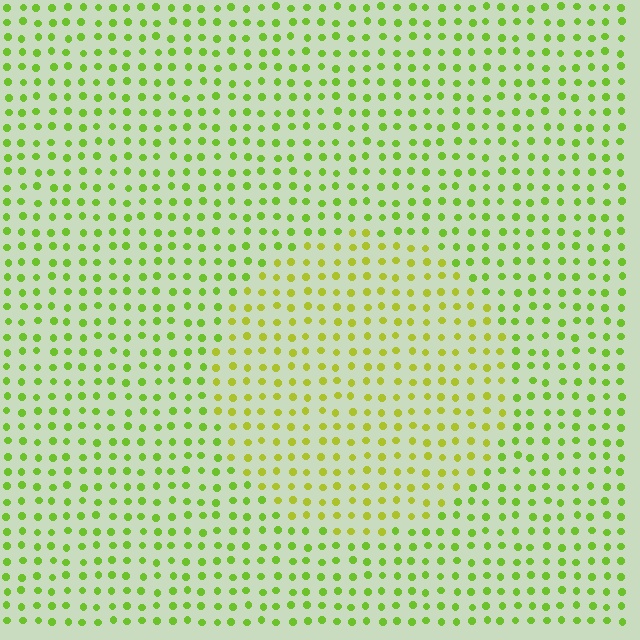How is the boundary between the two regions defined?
The boundary is defined purely by a slight shift in hue (about 25 degrees). Spacing, size, and orientation are identical on both sides.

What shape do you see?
I see a circle.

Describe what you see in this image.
The image is filled with small lime elements in a uniform arrangement. A circle-shaped region is visible where the elements are tinted to a slightly different hue, forming a subtle color boundary.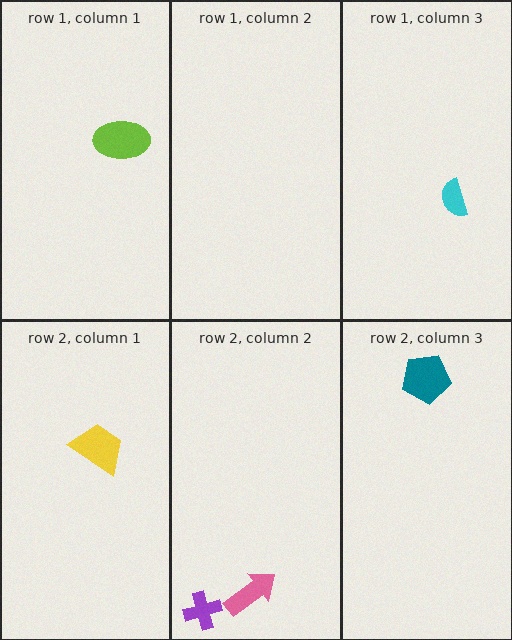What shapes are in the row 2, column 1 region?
The yellow trapezoid.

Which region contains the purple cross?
The row 2, column 2 region.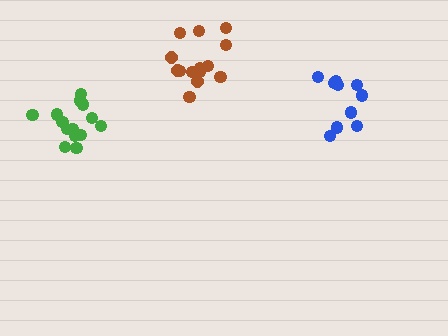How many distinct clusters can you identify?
There are 3 distinct clusters.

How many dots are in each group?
Group 1: 11 dots, Group 2: 14 dots, Group 3: 15 dots (40 total).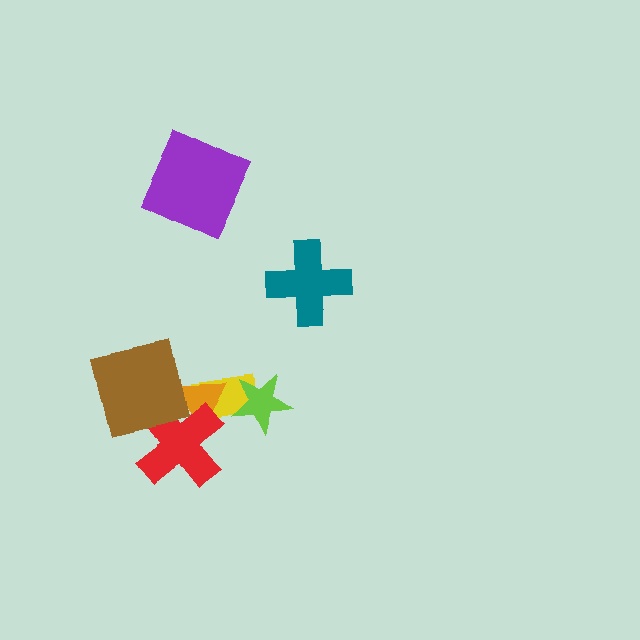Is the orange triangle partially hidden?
Yes, it is partially covered by another shape.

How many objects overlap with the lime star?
1 object overlaps with the lime star.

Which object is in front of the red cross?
The brown square is in front of the red cross.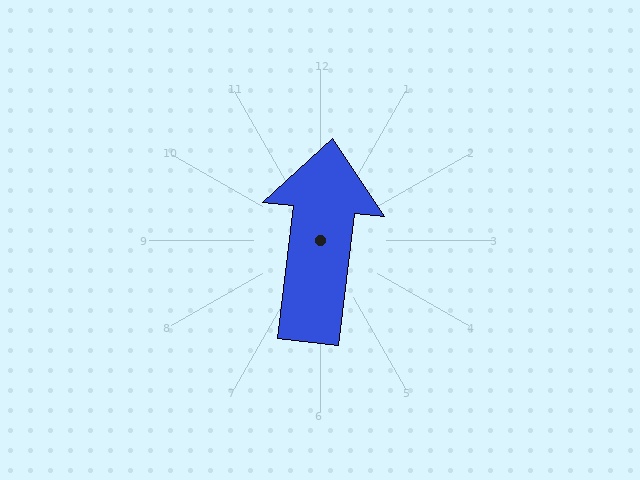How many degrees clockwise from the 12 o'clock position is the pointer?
Approximately 7 degrees.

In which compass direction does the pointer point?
North.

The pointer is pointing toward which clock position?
Roughly 12 o'clock.